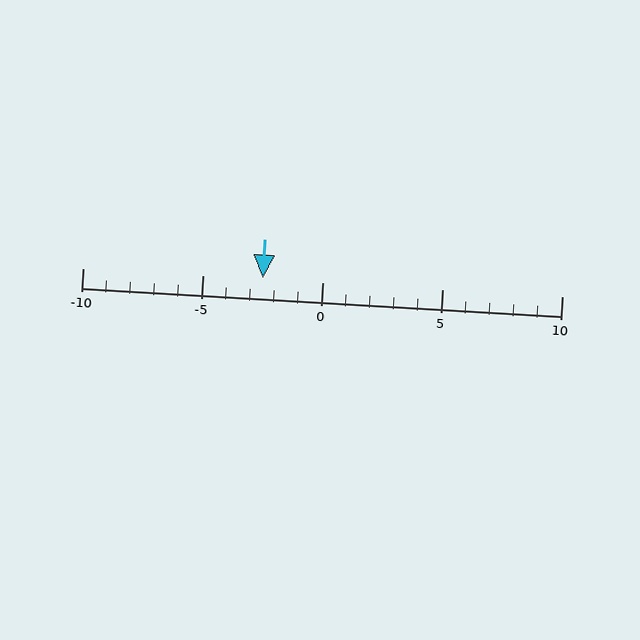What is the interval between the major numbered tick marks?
The major tick marks are spaced 5 units apart.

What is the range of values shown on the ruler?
The ruler shows values from -10 to 10.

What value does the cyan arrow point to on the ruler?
The cyan arrow points to approximately -2.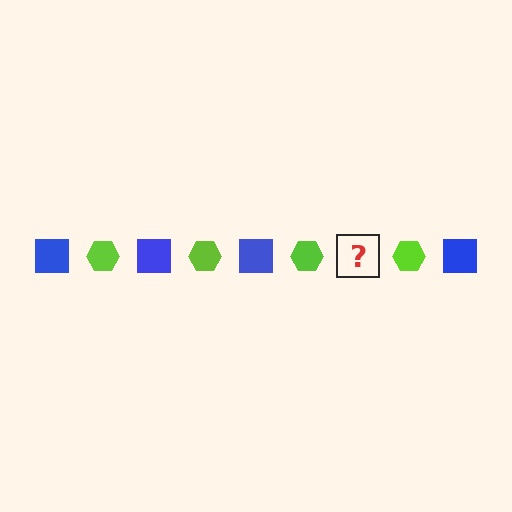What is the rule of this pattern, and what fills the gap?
The rule is that the pattern alternates between blue square and lime hexagon. The gap should be filled with a blue square.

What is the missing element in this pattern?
The missing element is a blue square.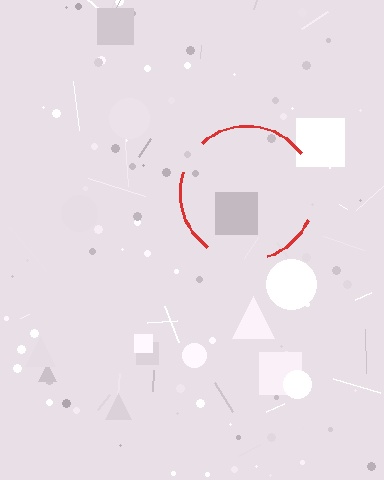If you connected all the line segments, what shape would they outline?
They would outline a circle.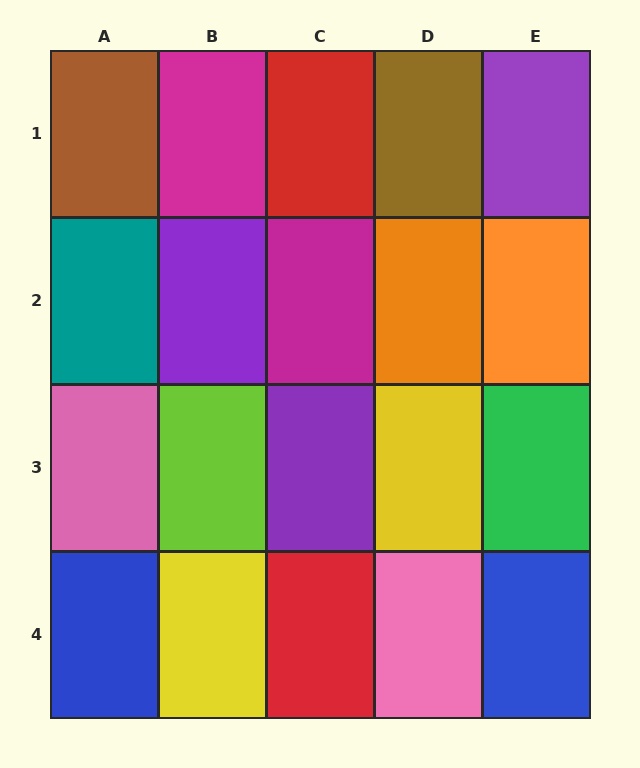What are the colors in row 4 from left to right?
Blue, yellow, red, pink, blue.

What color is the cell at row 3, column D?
Yellow.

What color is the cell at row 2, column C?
Magenta.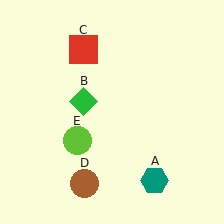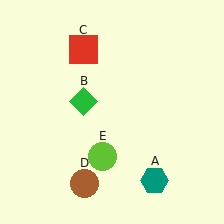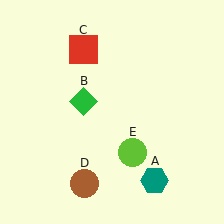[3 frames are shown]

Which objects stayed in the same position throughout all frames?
Teal hexagon (object A) and green diamond (object B) and red square (object C) and brown circle (object D) remained stationary.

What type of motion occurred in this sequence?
The lime circle (object E) rotated counterclockwise around the center of the scene.